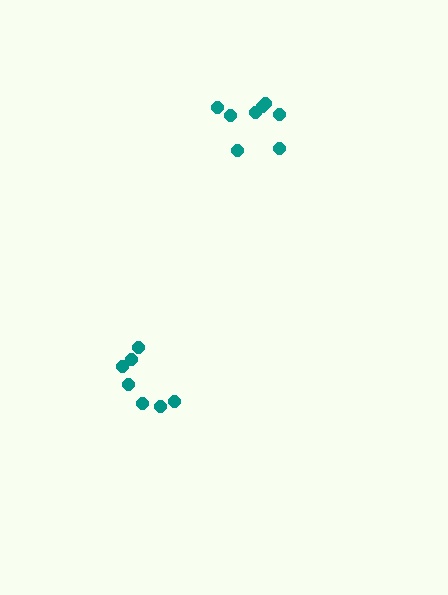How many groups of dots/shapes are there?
There are 2 groups.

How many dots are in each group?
Group 1: 8 dots, Group 2: 7 dots (15 total).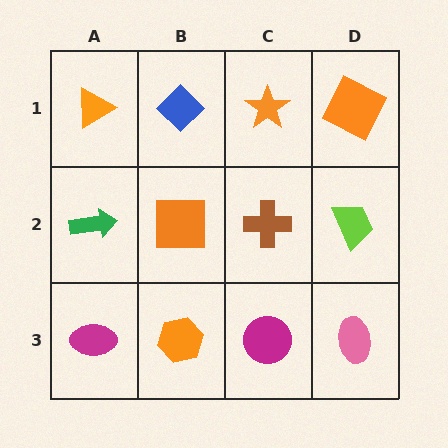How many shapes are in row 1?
4 shapes.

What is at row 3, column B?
An orange hexagon.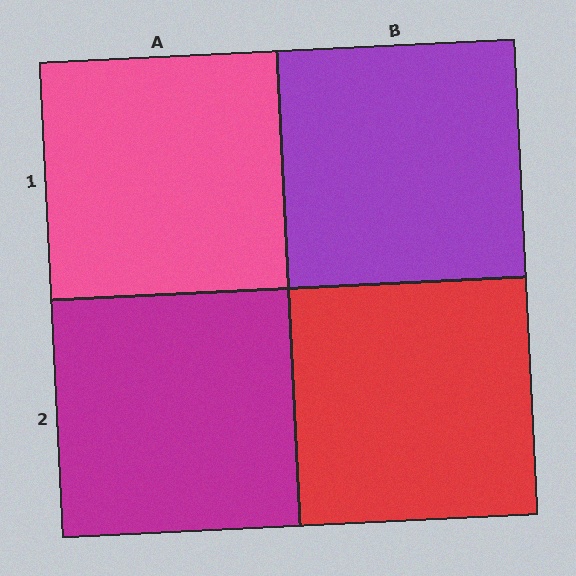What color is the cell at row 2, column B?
Red.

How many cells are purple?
1 cell is purple.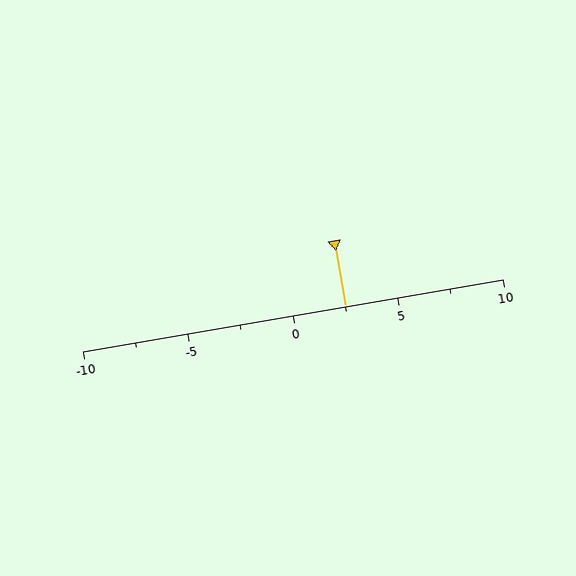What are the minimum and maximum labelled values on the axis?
The axis runs from -10 to 10.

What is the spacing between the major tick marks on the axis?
The major ticks are spaced 5 apart.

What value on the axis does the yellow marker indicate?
The marker indicates approximately 2.5.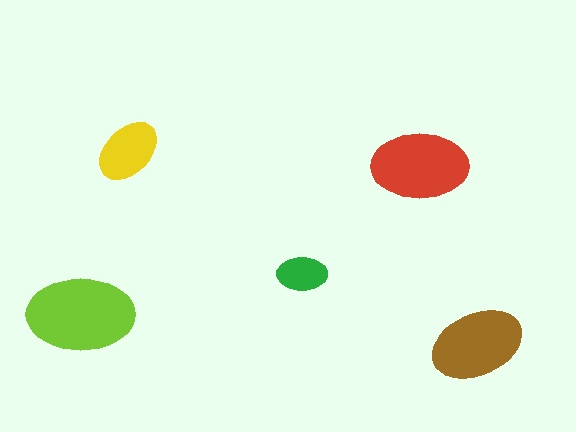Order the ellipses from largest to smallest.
the lime one, the red one, the brown one, the yellow one, the green one.